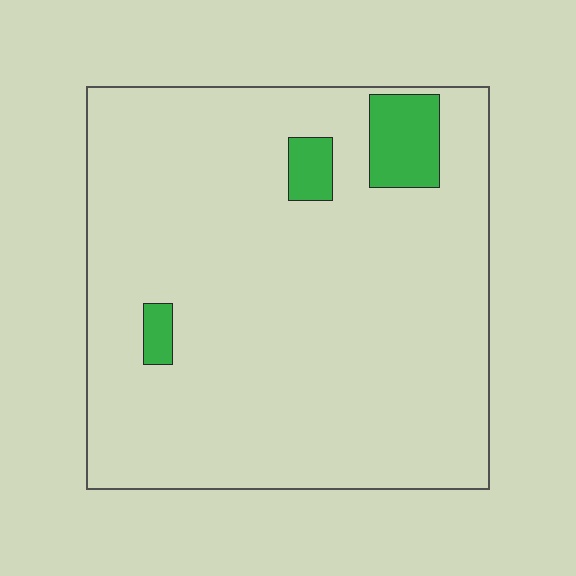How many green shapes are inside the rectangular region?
3.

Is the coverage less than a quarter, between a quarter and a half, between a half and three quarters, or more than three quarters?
Less than a quarter.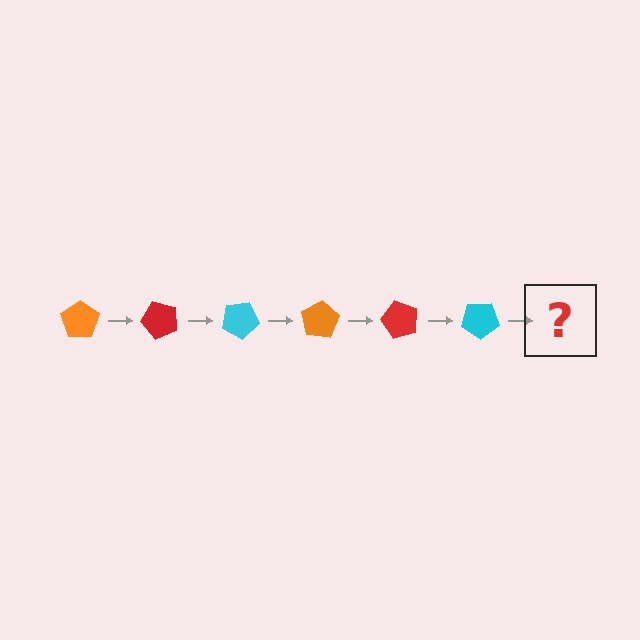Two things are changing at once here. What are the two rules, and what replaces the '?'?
The two rules are that it rotates 50 degrees each step and the color cycles through orange, red, and cyan. The '?' should be an orange pentagon, rotated 300 degrees from the start.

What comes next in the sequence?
The next element should be an orange pentagon, rotated 300 degrees from the start.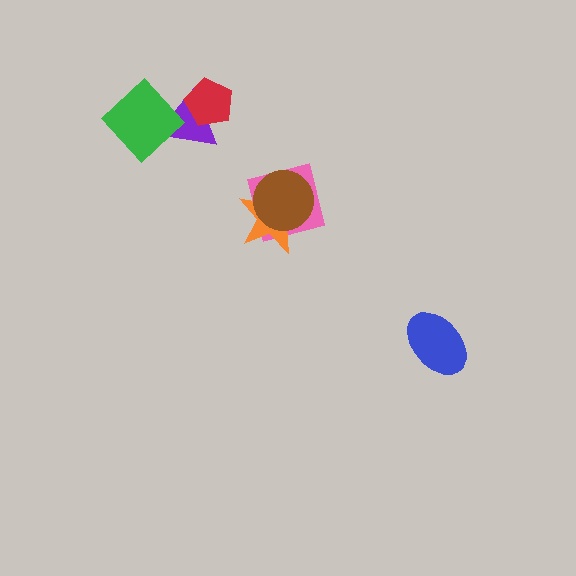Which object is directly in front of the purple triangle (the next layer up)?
The red pentagon is directly in front of the purple triangle.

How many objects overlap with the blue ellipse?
0 objects overlap with the blue ellipse.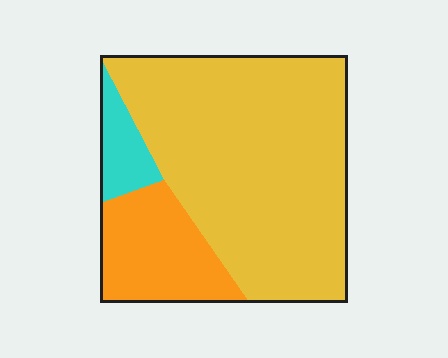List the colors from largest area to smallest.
From largest to smallest: yellow, orange, cyan.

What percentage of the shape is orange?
Orange covers roughly 20% of the shape.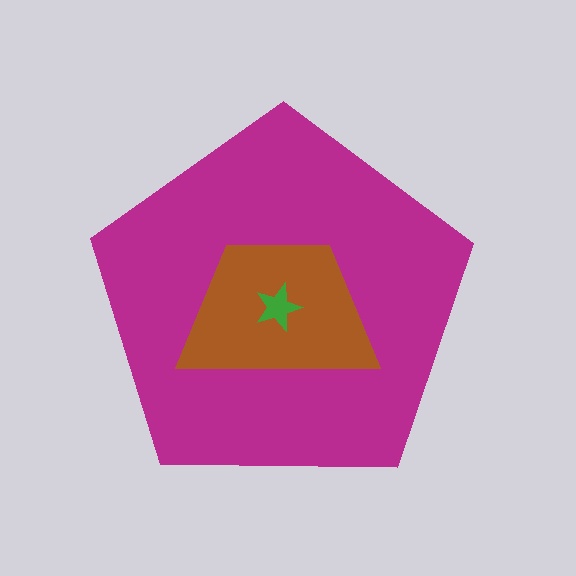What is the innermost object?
The green star.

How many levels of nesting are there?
3.